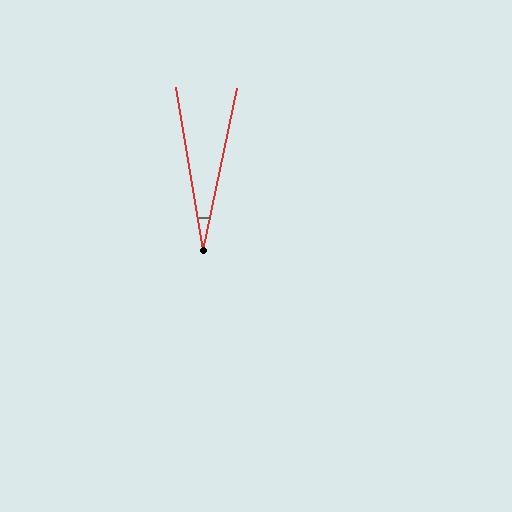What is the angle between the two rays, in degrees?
Approximately 21 degrees.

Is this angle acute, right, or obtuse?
It is acute.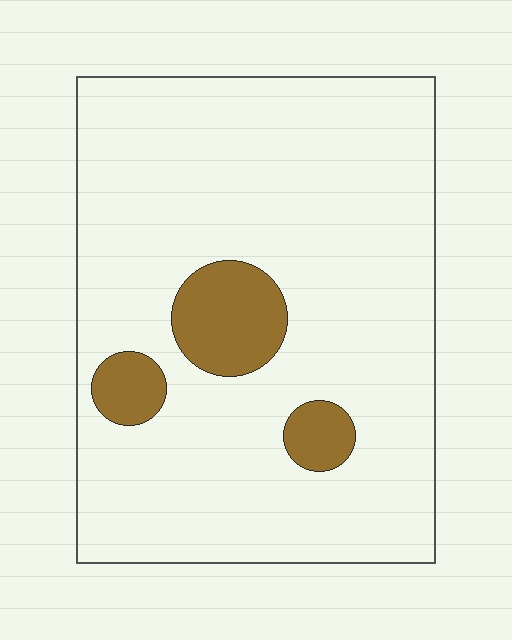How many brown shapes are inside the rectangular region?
3.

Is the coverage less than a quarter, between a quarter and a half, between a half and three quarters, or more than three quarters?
Less than a quarter.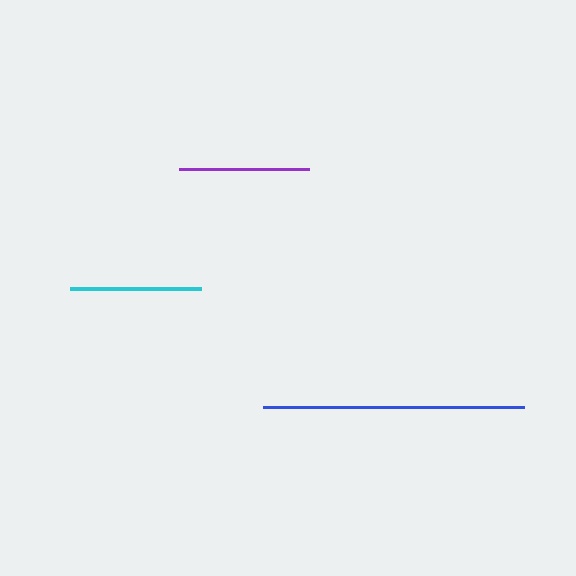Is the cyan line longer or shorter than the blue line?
The blue line is longer than the cyan line.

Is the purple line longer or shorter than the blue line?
The blue line is longer than the purple line.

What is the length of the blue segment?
The blue segment is approximately 261 pixels long.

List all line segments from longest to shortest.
From longest to shortest: blue, cyan, purple.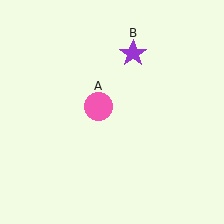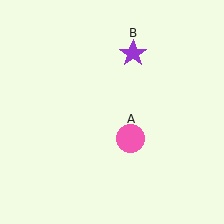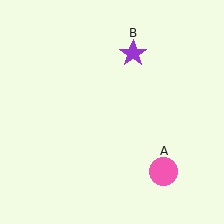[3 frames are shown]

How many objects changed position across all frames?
1 object changed position: pink circle (object A).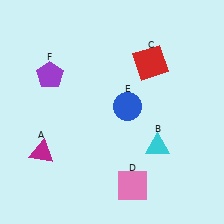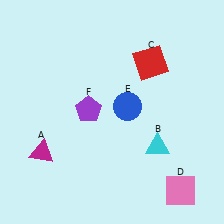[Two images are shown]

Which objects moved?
The objects that moved are: the pink square (D), the purple pentagon (F).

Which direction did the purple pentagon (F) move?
The purple pentagon (F) moved right.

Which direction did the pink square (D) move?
The pink square (D) moved right.